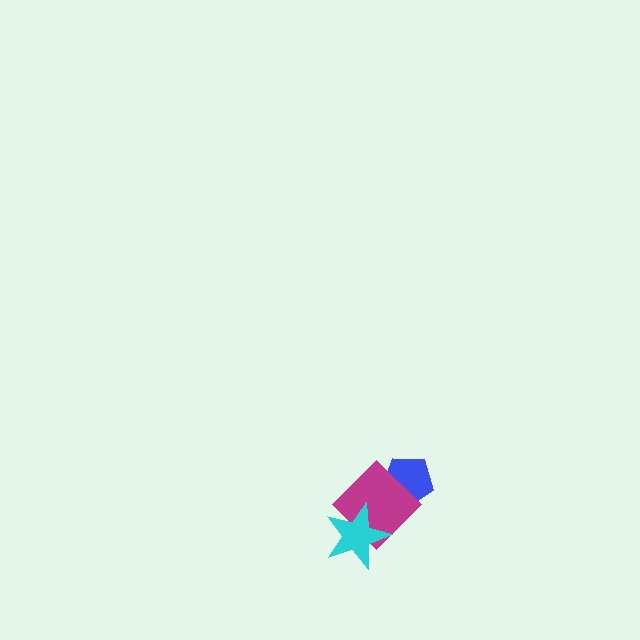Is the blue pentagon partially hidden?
Yes, it is partially covered by another shape.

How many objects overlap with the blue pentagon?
1 object overlaps with the blue pentagon.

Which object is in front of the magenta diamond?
The cyan star is in front of the magenta diamond.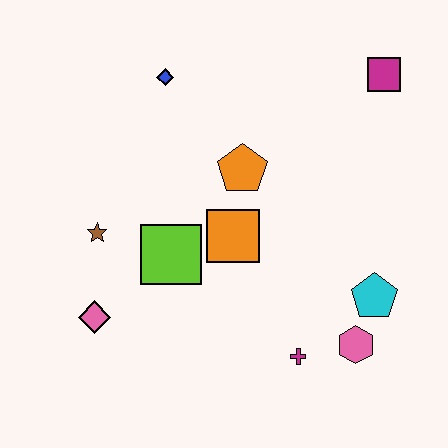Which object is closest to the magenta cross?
The pink hexagon is closest to the magenta cross.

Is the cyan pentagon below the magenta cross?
No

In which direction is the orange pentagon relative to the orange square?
The orange pentagon is above the orange square.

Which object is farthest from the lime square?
The magenta square is farthest from the lime square.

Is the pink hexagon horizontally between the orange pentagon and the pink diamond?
No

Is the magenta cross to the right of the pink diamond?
Yes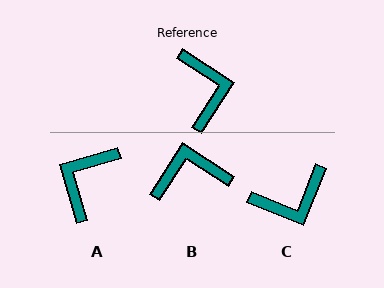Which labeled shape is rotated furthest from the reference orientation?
A, about 139 degrees away.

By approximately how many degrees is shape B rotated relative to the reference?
Approximately 90 degrees counter-clockwise.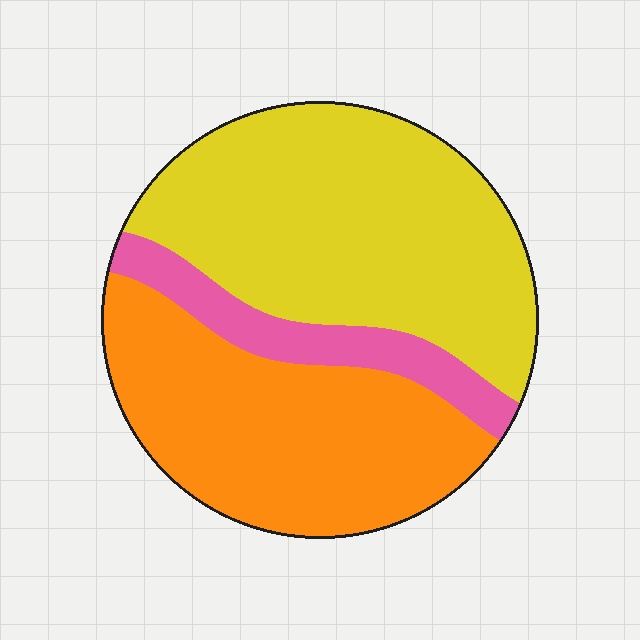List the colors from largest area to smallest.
From largest to smallest: yellow, orange, pink.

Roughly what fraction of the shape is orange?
Orange covers about 40% of the shape.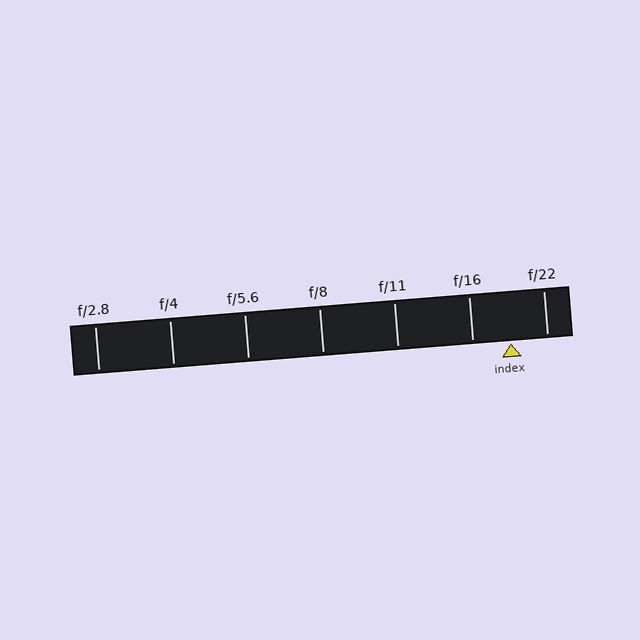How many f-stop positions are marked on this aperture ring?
There are 7 f-stop positions marked.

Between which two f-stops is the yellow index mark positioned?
The index mark is between f/16 and f/22.